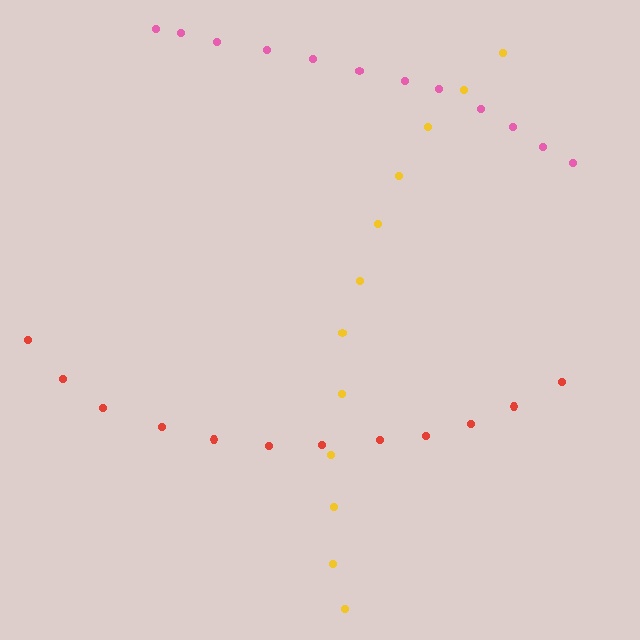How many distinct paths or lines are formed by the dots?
There are 3 distinct paths.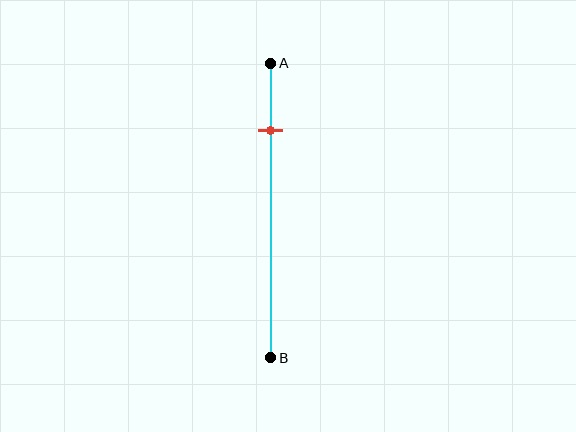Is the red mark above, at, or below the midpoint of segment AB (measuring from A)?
The red mark is above the midpoint of segment AB.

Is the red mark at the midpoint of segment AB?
No, the mark is at about 25% from A, not at the 50% midpoint.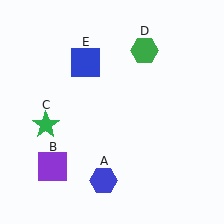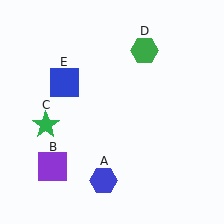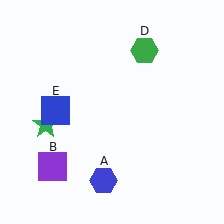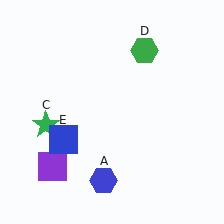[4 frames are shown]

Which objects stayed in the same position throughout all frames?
Blue hexagon (object A) and purple square (object B) and green star (object C) and green hexagon (object D) remained stationary.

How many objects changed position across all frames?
1 object changed position: blue square (object E).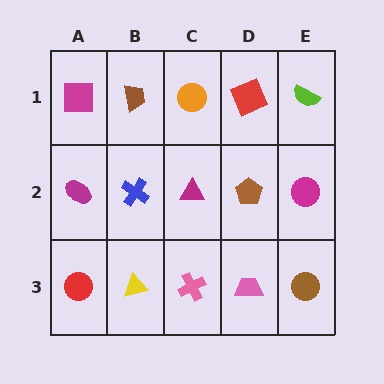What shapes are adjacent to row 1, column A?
A magenta ellipse (row 2, column A), a brown trapezoid (row 1, column B).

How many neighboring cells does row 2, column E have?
3.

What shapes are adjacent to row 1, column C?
A magenta triangle (row 2, column C), a brown trapezoid (row 1, column B), a red square (row 1, column D).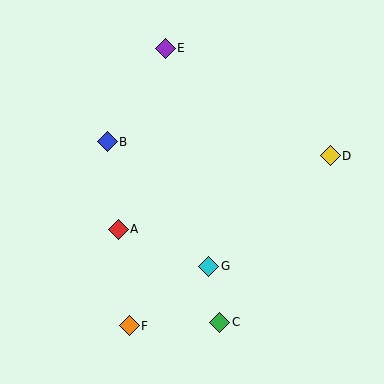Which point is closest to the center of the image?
Point G at (209, 266) is closest to the center.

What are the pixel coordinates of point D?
Point D is at (330, 156).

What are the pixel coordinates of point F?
Point F is at (129, 326).